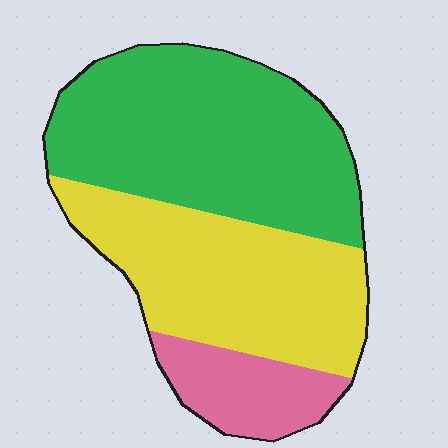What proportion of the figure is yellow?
Yellow covers roughly 40% of the figure.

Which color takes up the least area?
Pink, at roughly 15%.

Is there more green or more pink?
Green.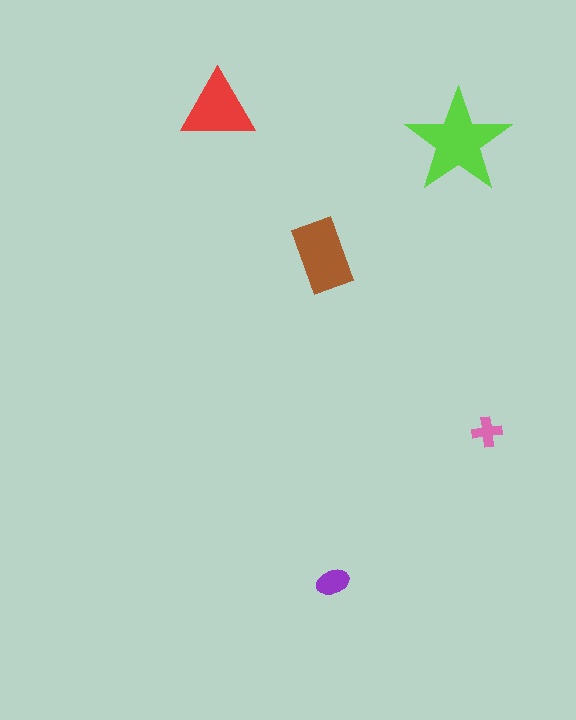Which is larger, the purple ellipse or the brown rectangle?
The brown rectangle.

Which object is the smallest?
The pink cross.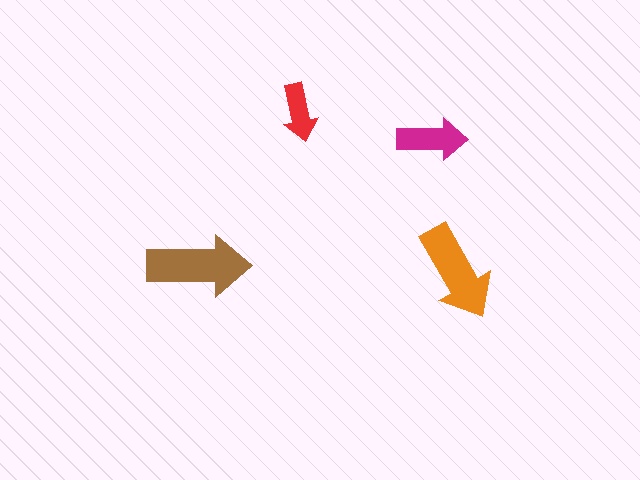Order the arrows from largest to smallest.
the brown one, the orange one, the magenta one, the red one.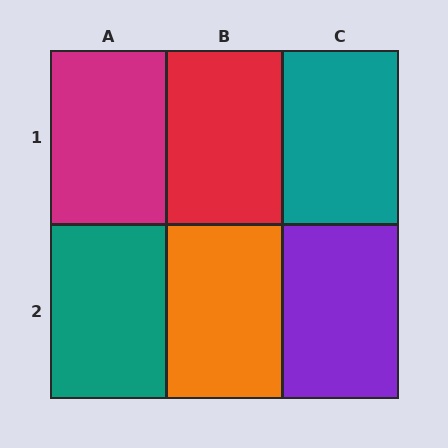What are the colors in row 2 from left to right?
Teal, orange, purple.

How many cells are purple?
1 cell is purple.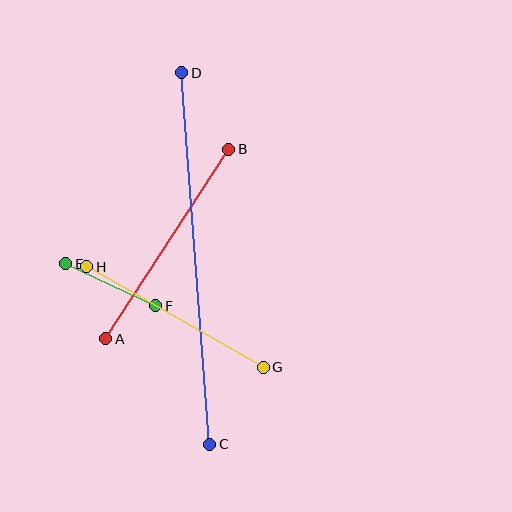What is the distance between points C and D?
The distance is approximately 372 pixels.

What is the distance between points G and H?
The distance is approximately 203 pixels.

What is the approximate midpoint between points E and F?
The midpoint is at approximately (111, 285) pixels.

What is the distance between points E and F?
The distance is approximately 99 pixels.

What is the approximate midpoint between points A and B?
The midpoint is at approximately (167, 244) pixels.